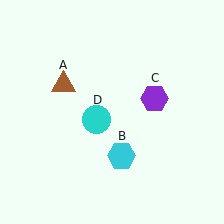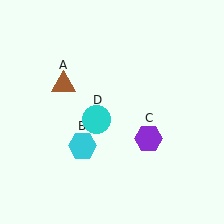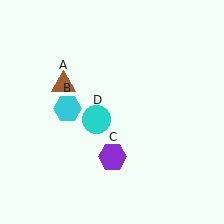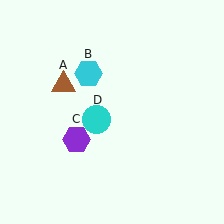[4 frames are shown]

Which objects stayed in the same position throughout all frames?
Brown triangle (object A) and cyan circle (object D) remained stationary.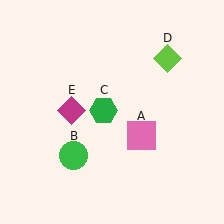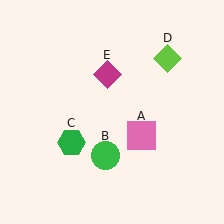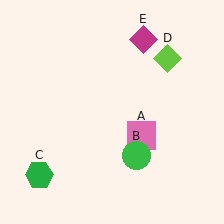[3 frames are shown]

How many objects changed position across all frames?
3 objects changed position: green circle (object B), green hexagon (object C), magenta diamond (object E).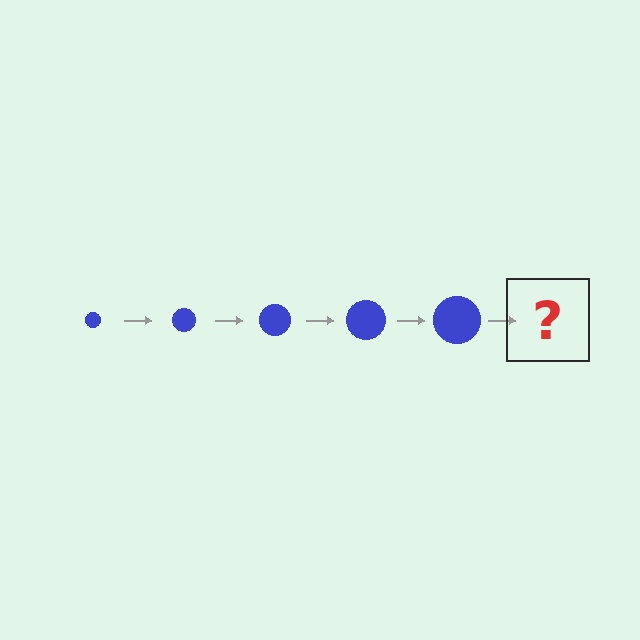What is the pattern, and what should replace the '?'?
The pattern is that the circle gets progressively larger each step. The '?' should be a blue circle, larger than the previous one.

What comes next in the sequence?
The next element should be a blue circle, larger than the previous one.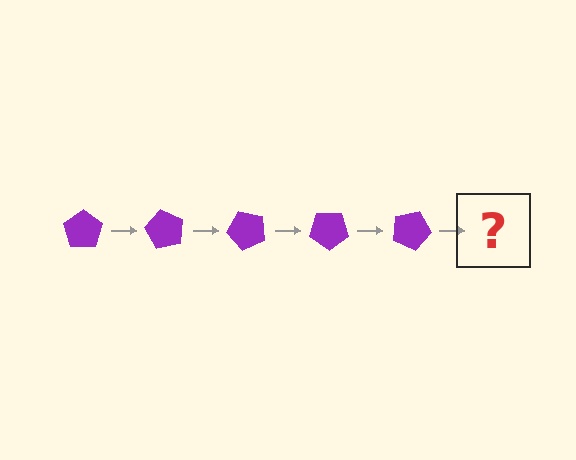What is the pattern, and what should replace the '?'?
The pattern is that the pentagon rotates 60 degrees each step. The '?' should be a purple pentagon rotated 300 degrees.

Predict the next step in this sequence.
The next step is a purple pentagon rotated 300 degrees.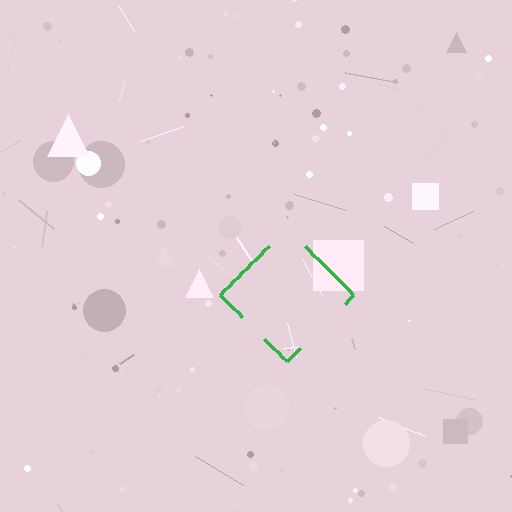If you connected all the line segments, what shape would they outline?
They would outline a diamond.